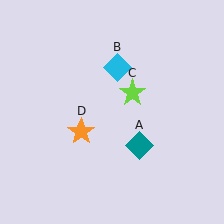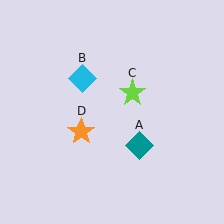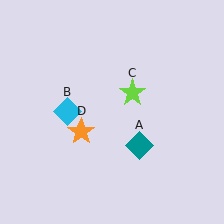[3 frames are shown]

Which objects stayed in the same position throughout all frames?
Teal diamond (object A) and lime star (object C) and orange star (object D) remained stationary.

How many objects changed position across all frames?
1 object changed position: cyan diamond (object B).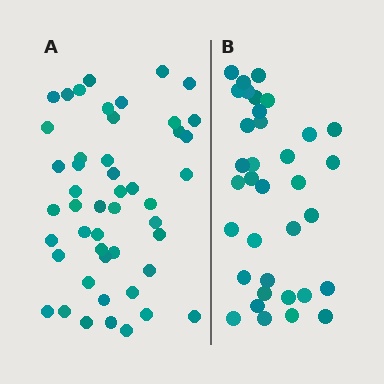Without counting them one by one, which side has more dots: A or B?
Region A (the left region) has more dots.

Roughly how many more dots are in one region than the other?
Region A has approximately 15 more dots than region B.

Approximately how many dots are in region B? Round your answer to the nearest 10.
About 40 dots. (The exact count is 35, which rounds to 40.)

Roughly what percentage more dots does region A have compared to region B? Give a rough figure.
About 35% more.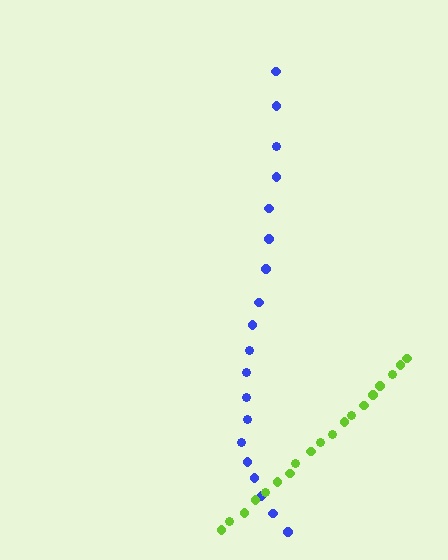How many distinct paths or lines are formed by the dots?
There are 2 distinct paths.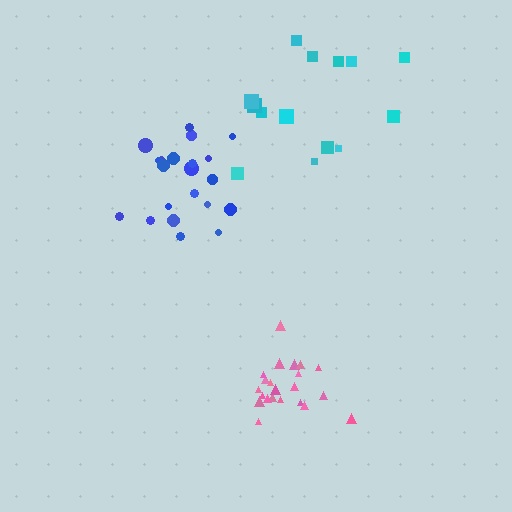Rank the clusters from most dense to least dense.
pink, blue, cyan.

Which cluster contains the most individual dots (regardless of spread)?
Pink (22).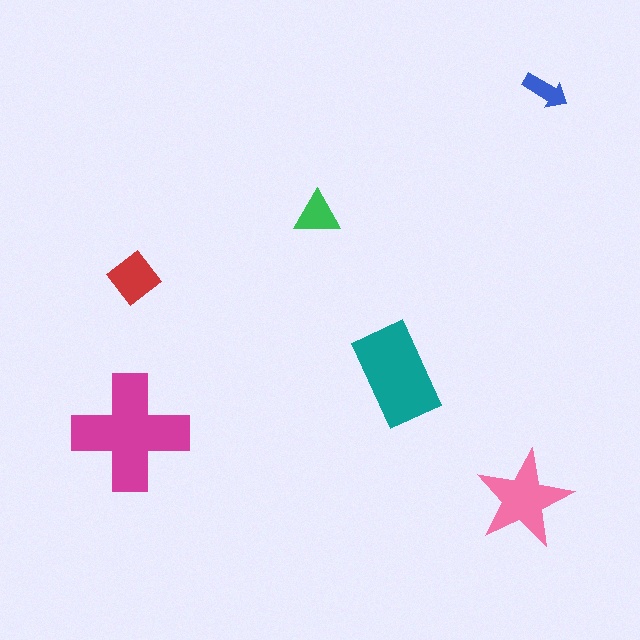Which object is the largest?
The magenta cross.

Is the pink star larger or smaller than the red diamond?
Larger.